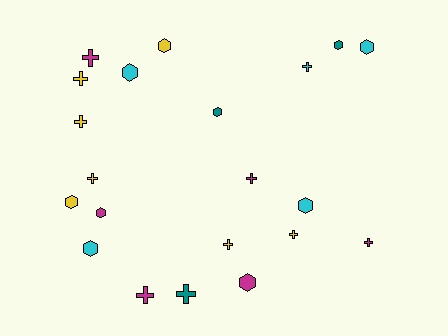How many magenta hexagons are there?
There are 2 magenta hexagons.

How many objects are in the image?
There are 21 objects.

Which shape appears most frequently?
Cross, with 11 objects.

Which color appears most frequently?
Yellow, with 7 objects.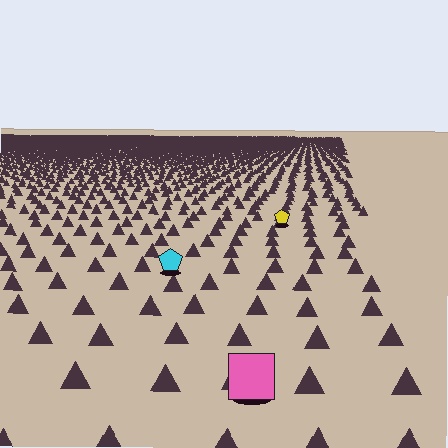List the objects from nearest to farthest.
From nearest to farthest: the pink square, the cyan pentagon, the yellow pentagon.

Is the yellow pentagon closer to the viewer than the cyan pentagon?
No. The cyan pentagon is closer — you can tell from the texture gradient: the ground texture is coarser near it.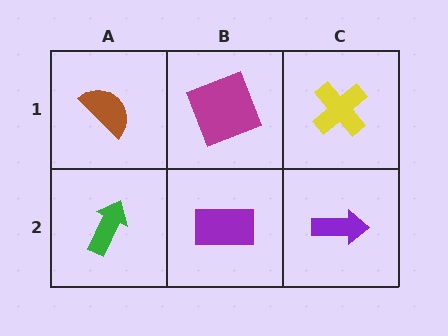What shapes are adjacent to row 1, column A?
A green arrow (row 2, column A), a magenta square (row 1, column B).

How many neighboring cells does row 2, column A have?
2.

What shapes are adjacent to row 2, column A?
A brown semicircle (row 1, column A), a purple rectangle (row 2, column B).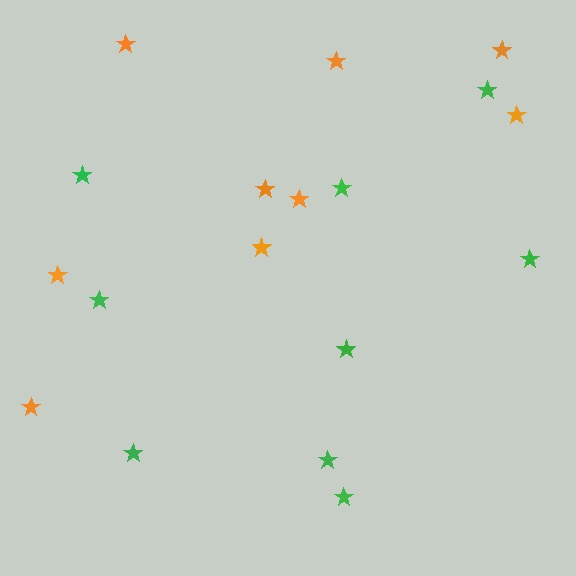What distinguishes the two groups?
There are 2 groups: one group of orange stars (9) and one group of green stars (9).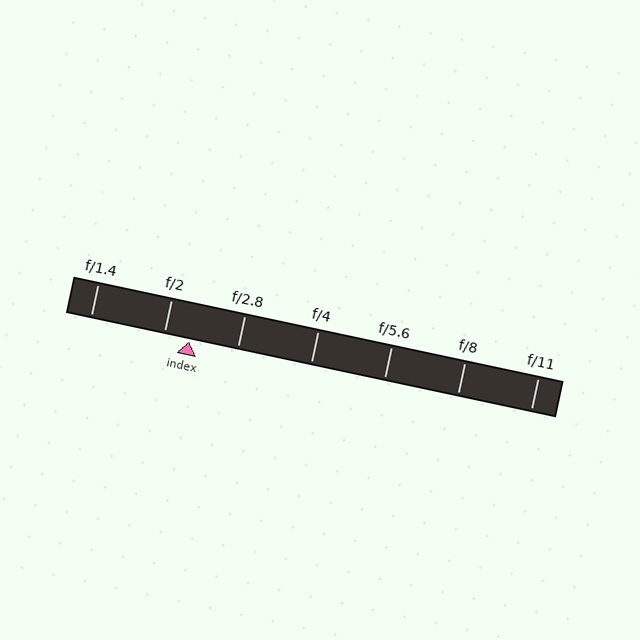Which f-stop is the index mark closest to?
The index mark is closest to f/2.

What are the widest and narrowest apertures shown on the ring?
The widest aperture shown is f/1.4 and the narrowest is f/11.